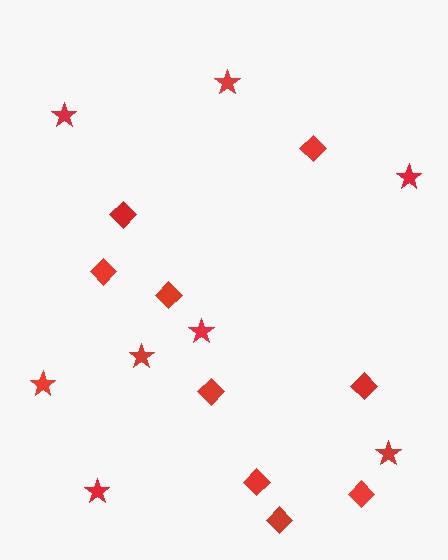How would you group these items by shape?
There are 2 groups: one group of diamonds (9) and one group of stars (8).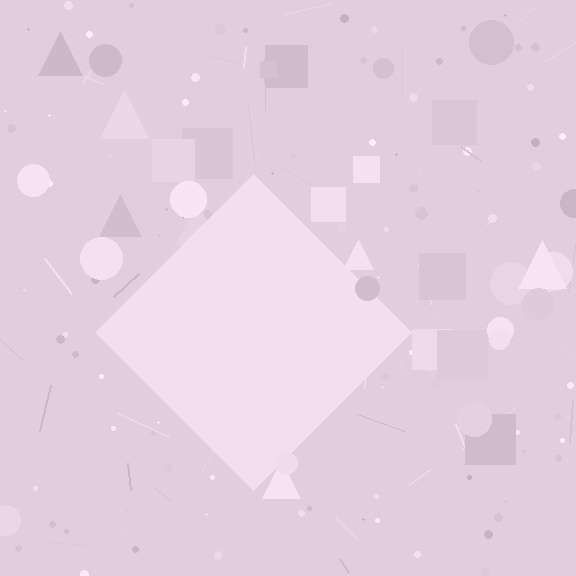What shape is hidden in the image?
A diamond is hidden in the image.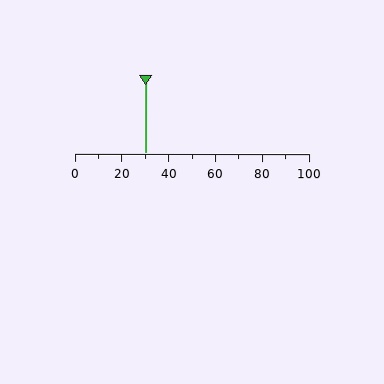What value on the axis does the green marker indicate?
The marker indicates approximately 30.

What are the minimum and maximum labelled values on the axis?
The axis runs from 0 to 100.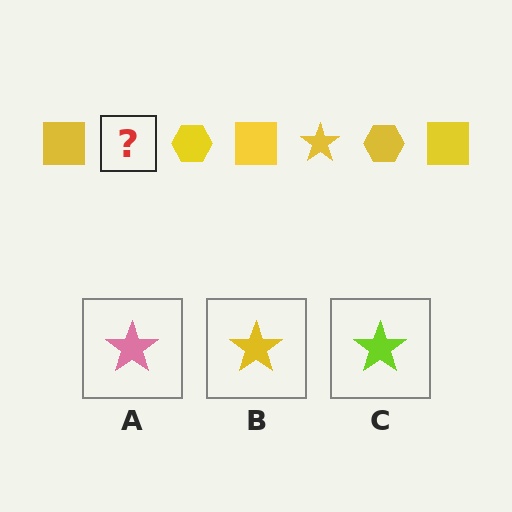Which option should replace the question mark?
Option B.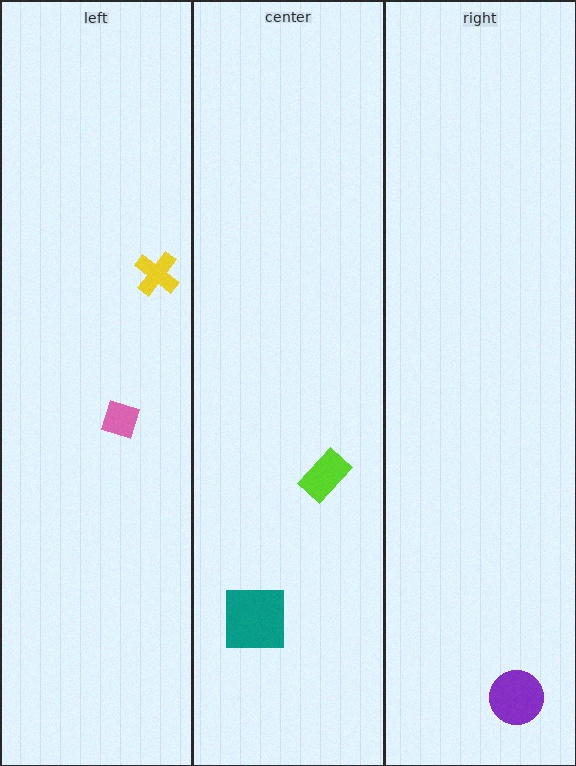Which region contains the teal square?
The center region.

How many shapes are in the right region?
1.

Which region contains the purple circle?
The right region.